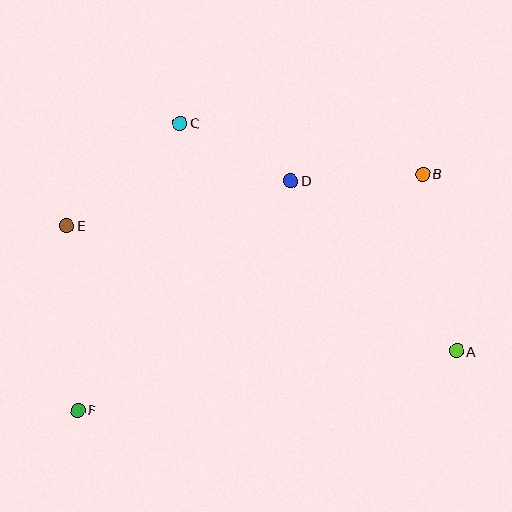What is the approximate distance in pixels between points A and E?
The distance between A and E is approximately 409 pixels.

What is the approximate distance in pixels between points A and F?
The distance between A and F is approximately 383 pixels.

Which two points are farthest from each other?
Points B and F are farthest from each other.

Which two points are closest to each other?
Points C and D are closest to each other.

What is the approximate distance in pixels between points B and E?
The distance between B and E is approximately 360 pixels.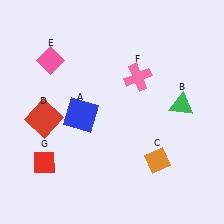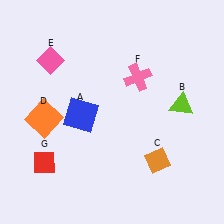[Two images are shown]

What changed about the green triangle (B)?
In Image 1, B is green. In Image 2, it changed to lime.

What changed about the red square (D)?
In Image 1, D is red. In Image 2, it changed to orange.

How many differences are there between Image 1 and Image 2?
There are 2 differences between the two images.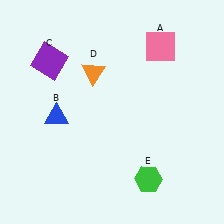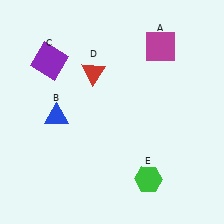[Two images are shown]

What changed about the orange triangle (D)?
In Image 1, D is orange. In Image 2, it changed to red.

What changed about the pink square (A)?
In Image 1, A is pink. In Image 2, it changed to magenta.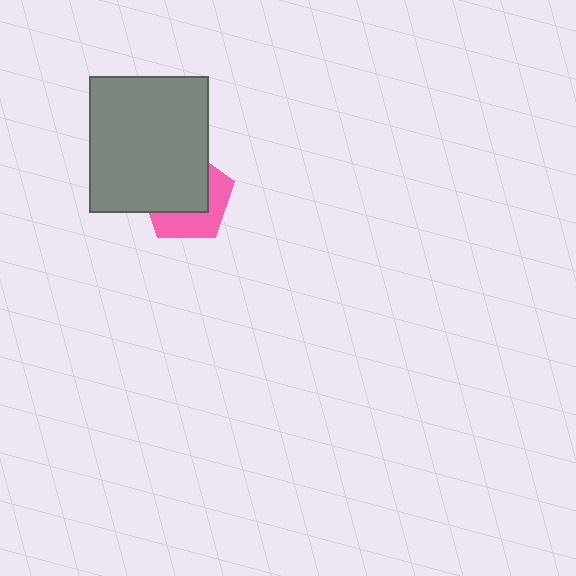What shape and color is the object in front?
The object in front is a gray rectangle.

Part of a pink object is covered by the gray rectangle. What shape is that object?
It is a pentagon.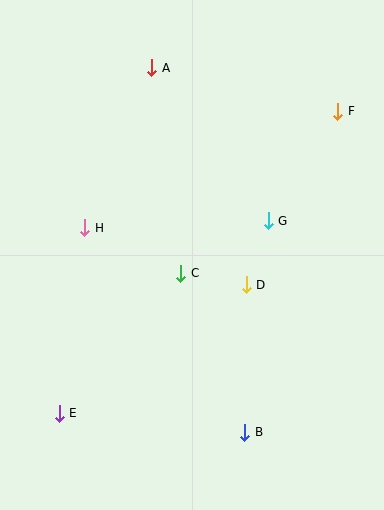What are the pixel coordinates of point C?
Point C is at (181, 273).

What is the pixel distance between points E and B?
The distance between E and B is 186 pixels.